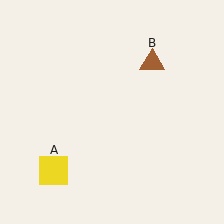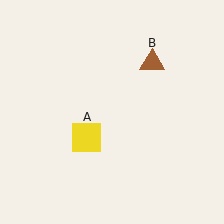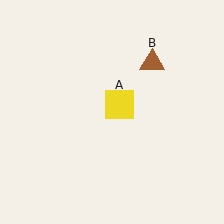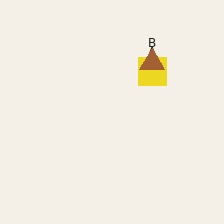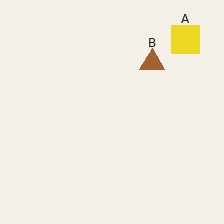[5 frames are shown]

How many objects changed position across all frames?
1 object changed position: yellow square (object A).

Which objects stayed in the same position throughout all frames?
Brown triangle (object B) remained stationary.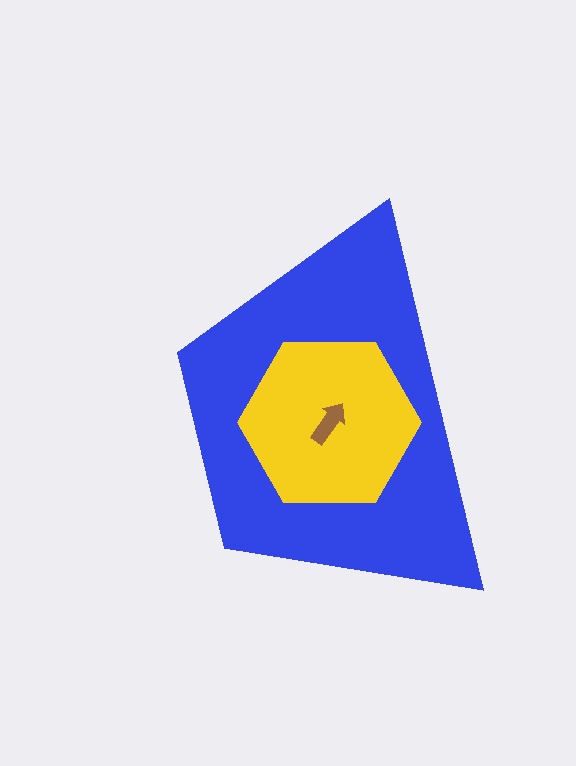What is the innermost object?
The brown arrow.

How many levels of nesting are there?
3.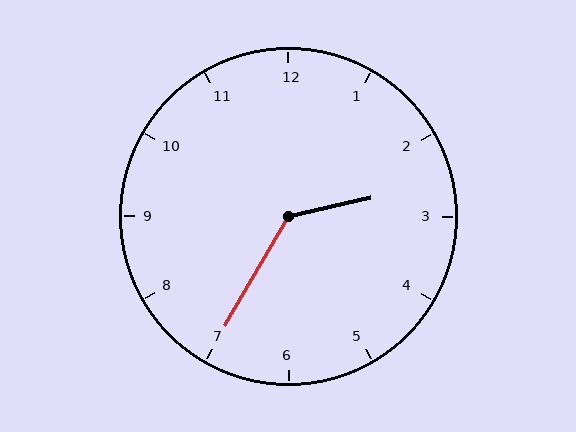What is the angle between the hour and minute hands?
Approximately 132 degrees.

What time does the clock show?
2:35.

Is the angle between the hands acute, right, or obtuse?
It is obtuse.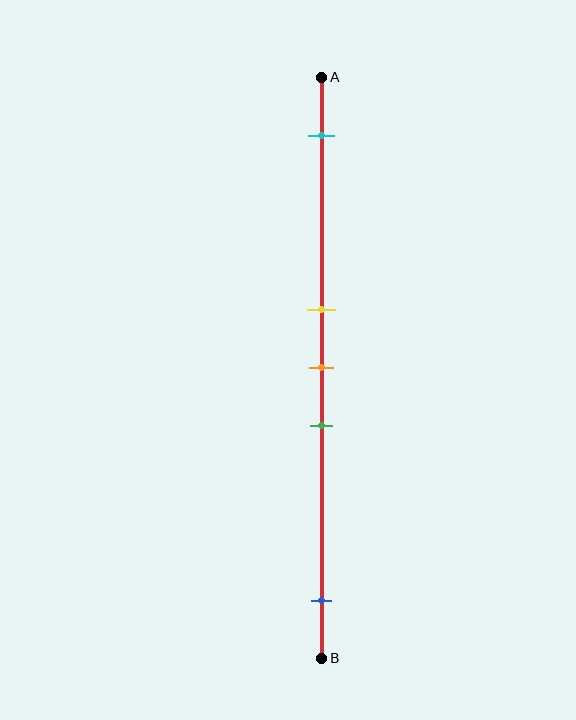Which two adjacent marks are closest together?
The yellow and orange marks are the closest adjacent pair.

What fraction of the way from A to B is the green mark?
The green mark is approximately 60% (0.6) of the way from A to B.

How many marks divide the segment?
There are 5 marks dividing the segment.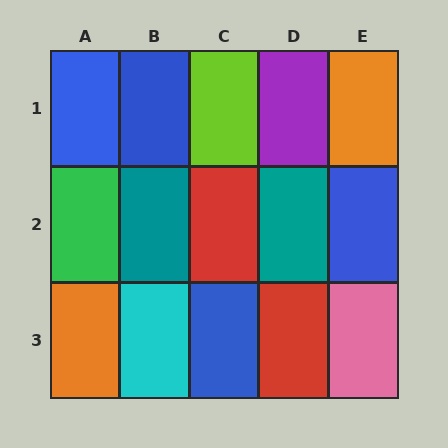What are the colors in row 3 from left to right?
Orange, cyan, blue, red, pink.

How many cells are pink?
1 cell is pink.